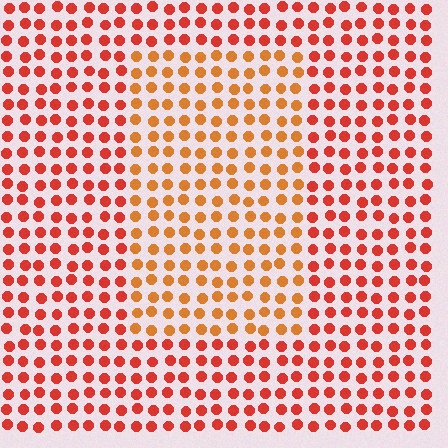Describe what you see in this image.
The image is filled with small red elements in a uniform arrangement. A rectangle-shaped region is visible where the elements are tinted to a slightly different hue, forming a subtle color boundary.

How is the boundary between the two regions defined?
The boundary is defined purely by a slight shift in hue (about 26 degrees). Spacing, size, and orientation are identical on both sides.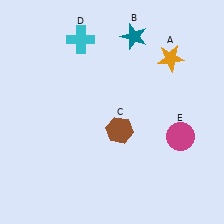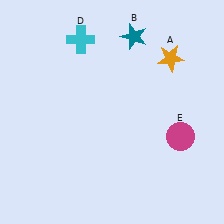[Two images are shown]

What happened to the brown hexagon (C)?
The brown hexagon (C) was removed in Image 2. It was in the bottom-right area of Image 1.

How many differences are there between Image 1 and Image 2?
There is 1 difference between the two images.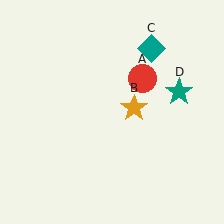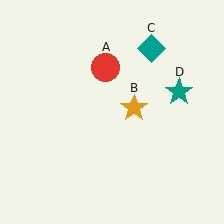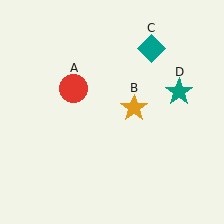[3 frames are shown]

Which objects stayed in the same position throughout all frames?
Orange star (object B) and teal diamond (object C) and teal star (object D) remained stationary.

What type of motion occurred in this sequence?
The red circle (object A) rotated counterclockwise around the center of the scene.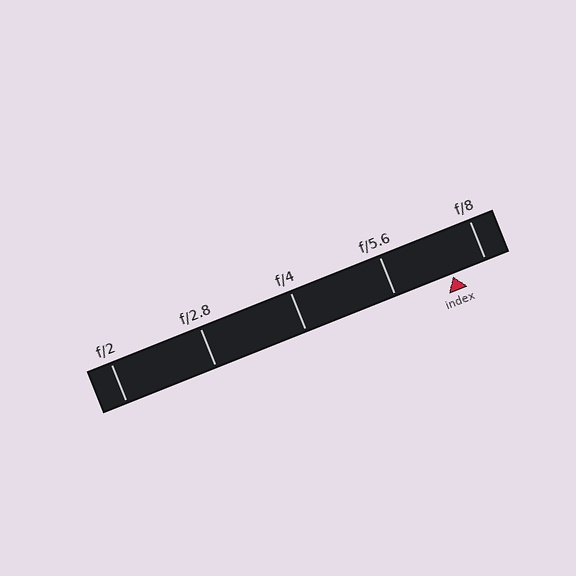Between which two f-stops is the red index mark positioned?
The index mark is between f/5.6 and f/8.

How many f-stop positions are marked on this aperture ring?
There are 5 f-stop positions marked.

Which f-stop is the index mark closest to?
The index mark is closest to f/8.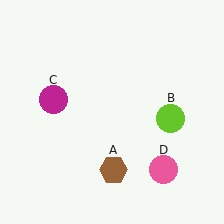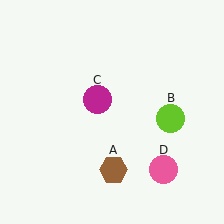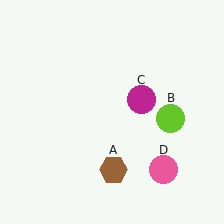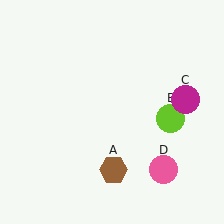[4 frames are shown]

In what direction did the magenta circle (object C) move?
The magenta circle (object C) moved right.